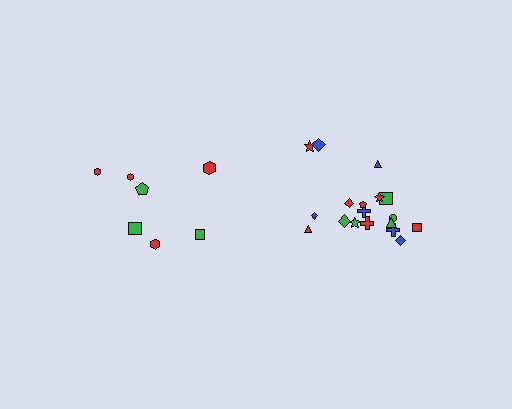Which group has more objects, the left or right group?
The right group.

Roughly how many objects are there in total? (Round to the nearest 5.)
Roughly 25 objects in total.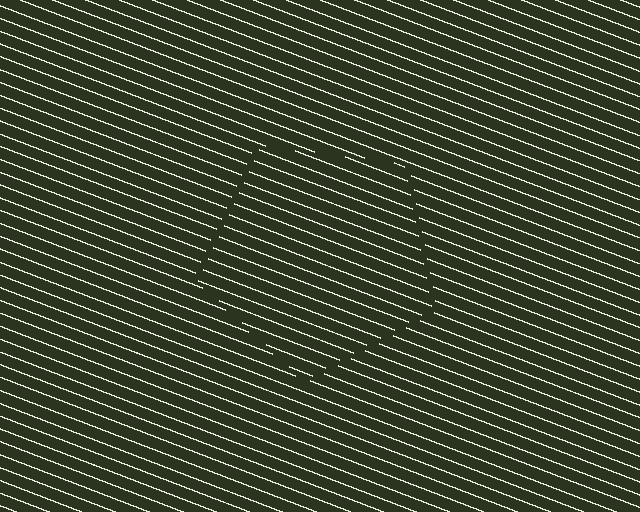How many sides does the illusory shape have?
5 sides — the line-ends trace a pentagon.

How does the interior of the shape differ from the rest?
The interior of the shape contains the same grating, shifted by half a period — the contour is defined by the phase discontinuity where line-ends from the inner and outer gratings abut.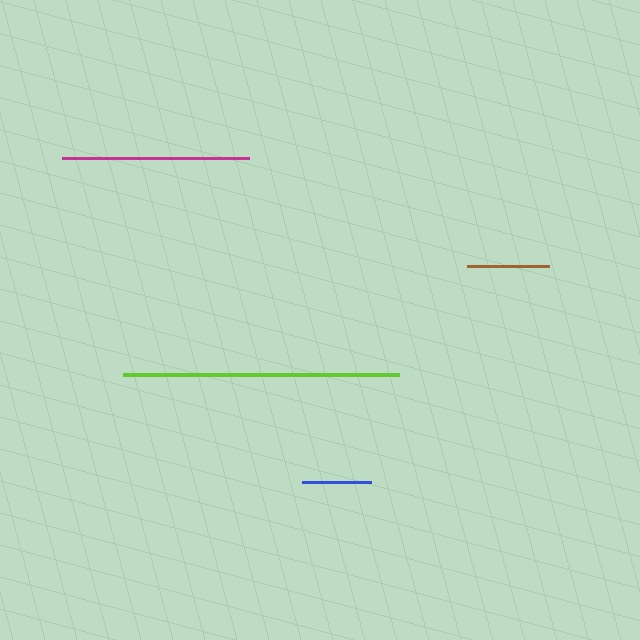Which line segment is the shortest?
The blue line is the shortest at approximately 69 pixels.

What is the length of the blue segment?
The blue segment is approximately 69 pixels long.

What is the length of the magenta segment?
The magenta segment is approximately 188 pixels long.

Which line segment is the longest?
The lime line is the longest at approximately 276 pixels.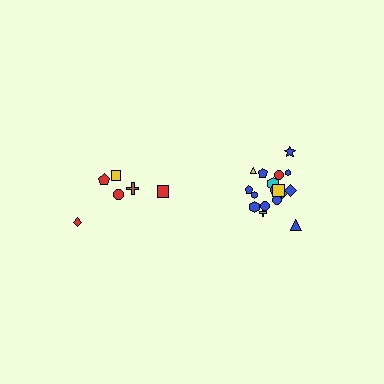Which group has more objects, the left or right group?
The right group.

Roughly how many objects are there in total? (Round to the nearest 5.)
Roughly 25 objects in total.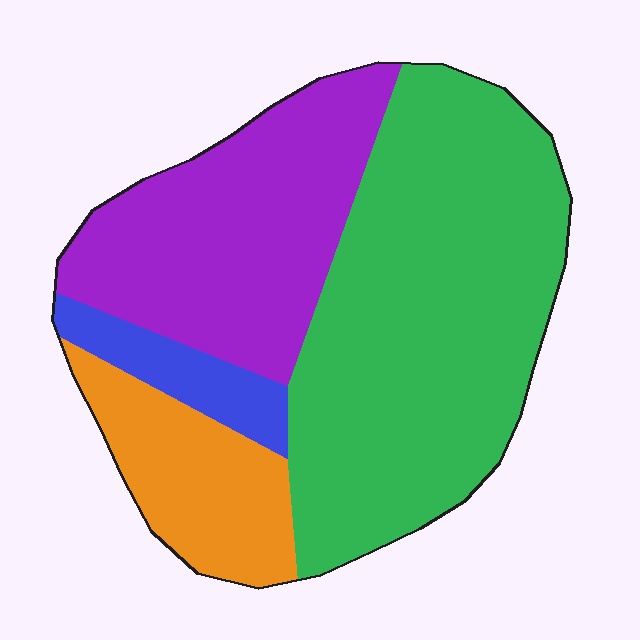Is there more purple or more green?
Green.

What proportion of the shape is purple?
Purple covers around 30% of the shape.